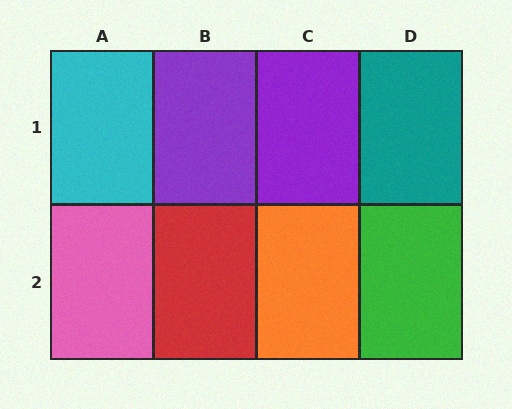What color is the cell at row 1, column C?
Purple.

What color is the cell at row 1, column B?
Purple.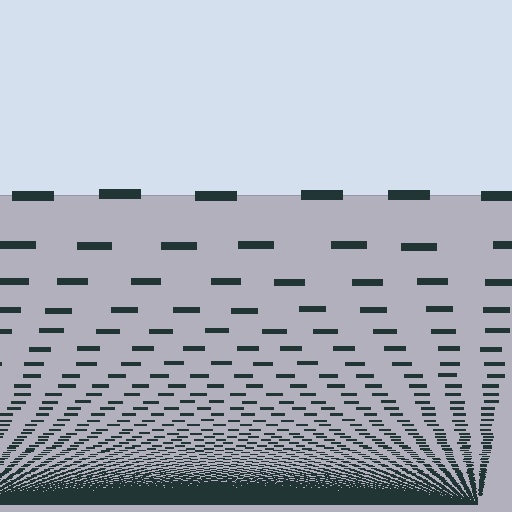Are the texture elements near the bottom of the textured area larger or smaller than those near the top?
Smaller. The gradient is inverted — elements near the bottom are smaller and denser.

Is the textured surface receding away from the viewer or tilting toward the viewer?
The surface appears to tilt toward the viewer. Texture elements get larger and sparser toward the top.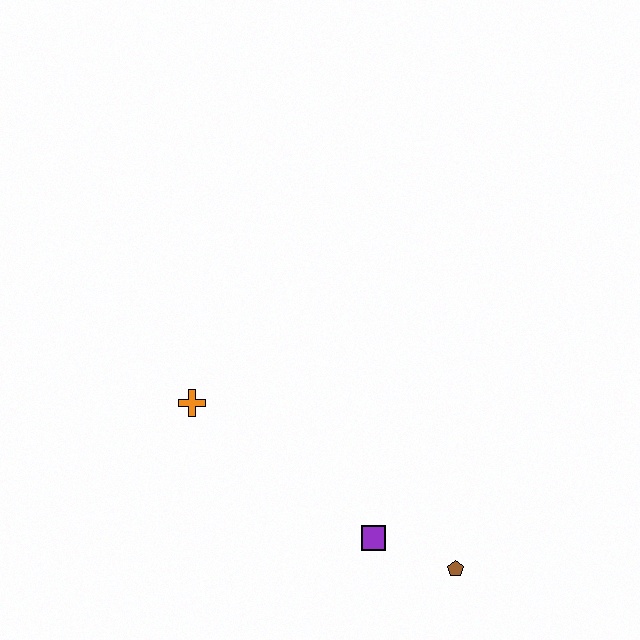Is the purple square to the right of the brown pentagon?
No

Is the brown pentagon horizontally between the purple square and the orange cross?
No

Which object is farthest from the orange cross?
The brown pentagon is farthest from the orange cross.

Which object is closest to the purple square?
The brown pentagon is closest to the purple square.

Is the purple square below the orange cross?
Yes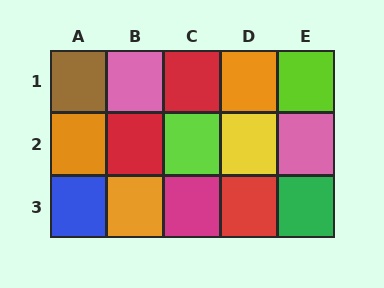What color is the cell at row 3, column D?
Red.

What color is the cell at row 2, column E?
Pink.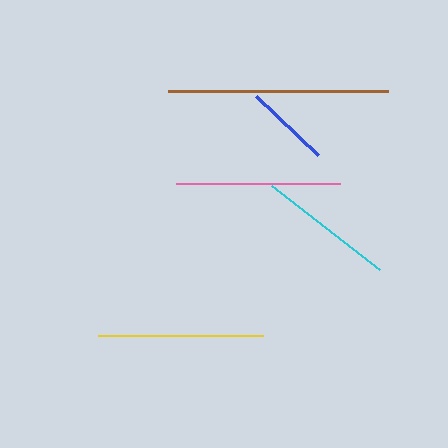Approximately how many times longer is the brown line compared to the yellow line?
The brown line is approximately 1.3 times the length of the yellow line.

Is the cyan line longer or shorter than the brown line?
The brown line is longer than the cyan line.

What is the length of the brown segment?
The brown segment is approximately 221 pixels long.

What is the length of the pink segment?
The pink segment is approximately 164 pixels long.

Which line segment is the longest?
The brown line is the longest at approximately 221 pixels.